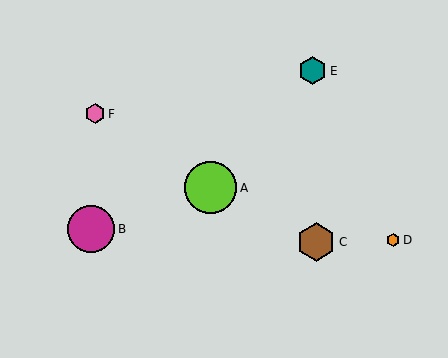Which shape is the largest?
The lime circle (labeled A) is the largest.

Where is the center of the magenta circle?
The center of the magenta circle is at (91, 229).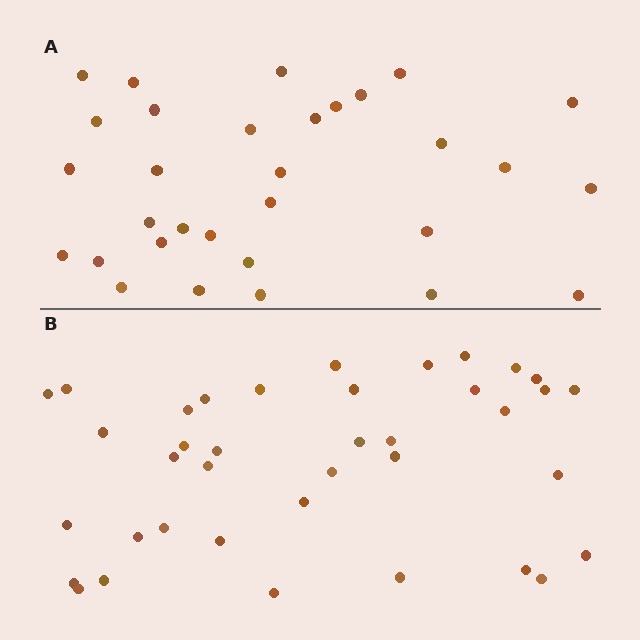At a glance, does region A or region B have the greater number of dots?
Region B (the bottom region) has more dots.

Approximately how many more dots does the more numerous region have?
Region B has roughly 8 or so more dots than region A.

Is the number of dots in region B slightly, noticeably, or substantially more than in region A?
Region B has only slightly more — the two regions are fairly close. The ratio is roughly 1.2 to 1.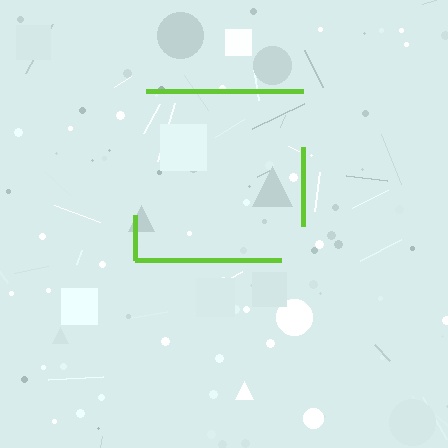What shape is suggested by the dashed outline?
The dashed outline suggests a square.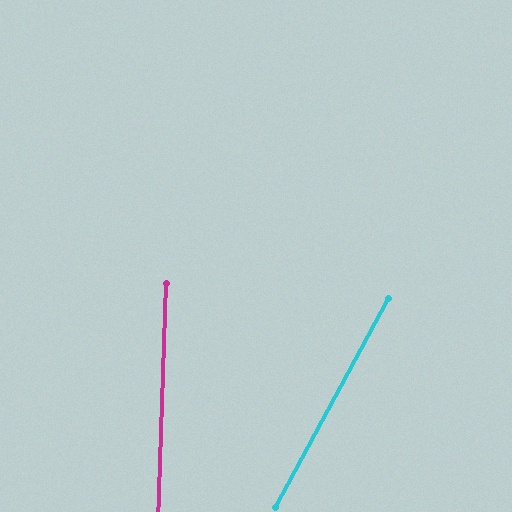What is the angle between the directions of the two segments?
Approximately 26 degrees.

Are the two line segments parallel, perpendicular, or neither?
Neither parallel nor perpendicular — they differ by about 26°.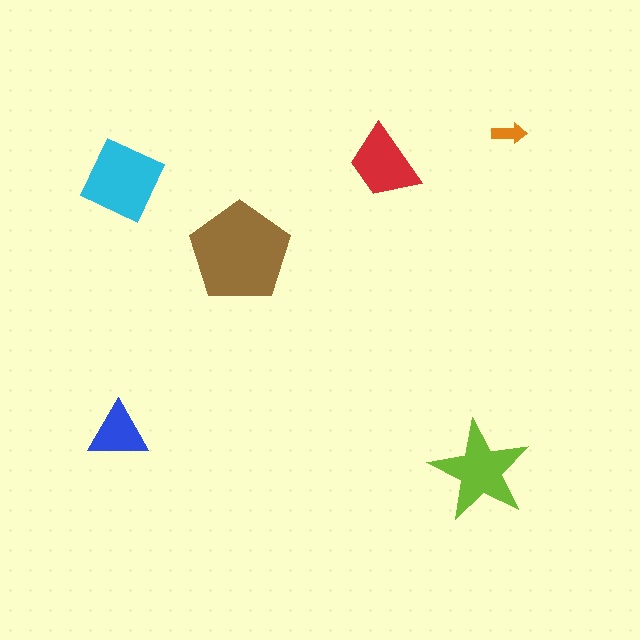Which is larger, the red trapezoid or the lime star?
The lime star.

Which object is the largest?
The brown pentagon.